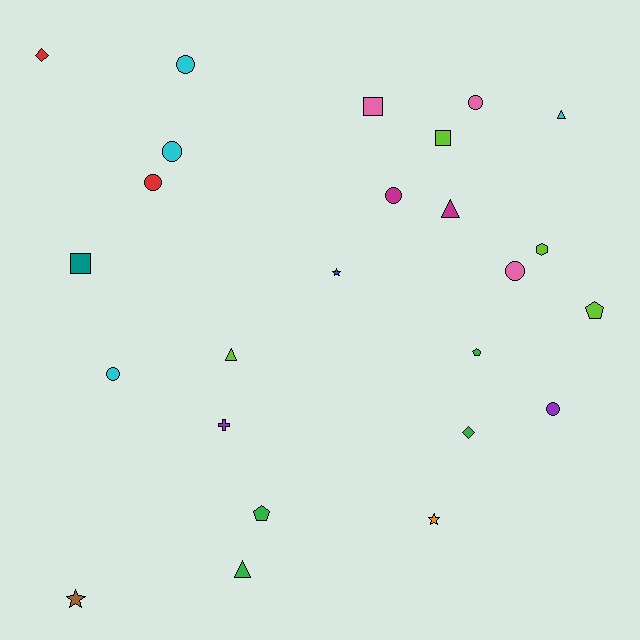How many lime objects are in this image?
There are 4 lime objects.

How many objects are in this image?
There are 25 objects.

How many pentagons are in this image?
There are 3 pentagons.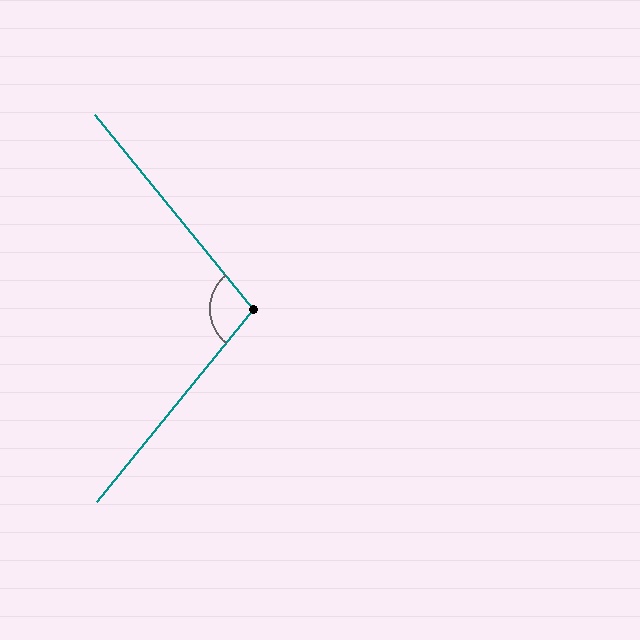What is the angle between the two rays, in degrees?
Approximately 101 degrees.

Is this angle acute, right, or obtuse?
It is obtuse.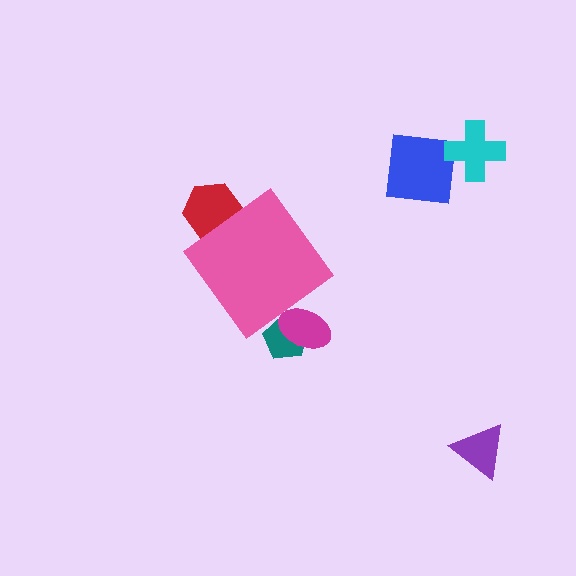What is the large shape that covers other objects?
A pink diamond.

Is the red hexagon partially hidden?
Yes, the red hexagon is partially hidden behind the pink diamond.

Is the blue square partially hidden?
No, the blue square is fully visible.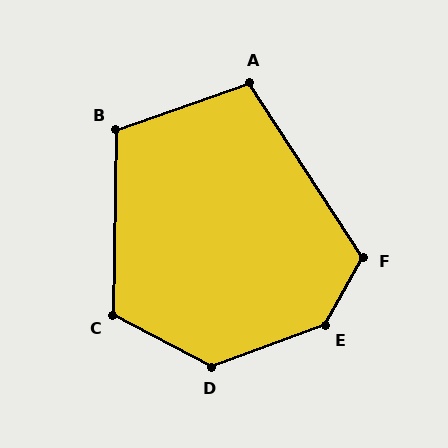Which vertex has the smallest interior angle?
A, at approximately 104 degrees.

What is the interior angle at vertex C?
Approximately 117 degrees (obtuse).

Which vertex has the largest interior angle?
E, at approximately 139 degrees.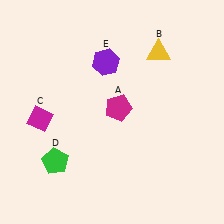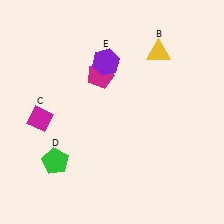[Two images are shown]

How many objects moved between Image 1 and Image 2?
1 object moved between the two images.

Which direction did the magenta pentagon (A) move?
The magenta pentagon (A) moved up.